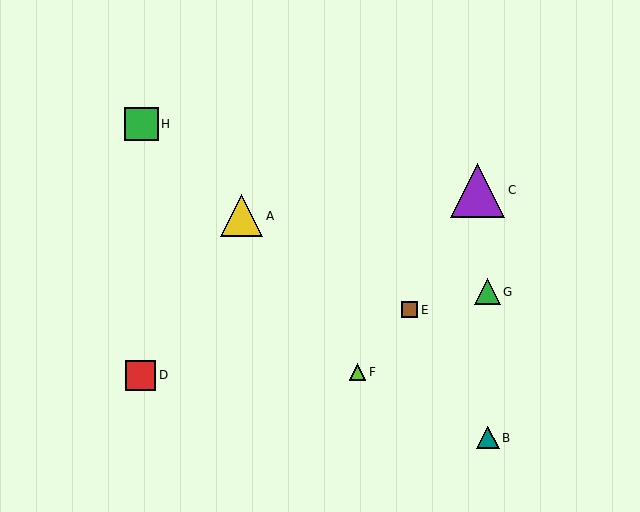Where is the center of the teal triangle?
The center of the teal triangle is at (488, 438).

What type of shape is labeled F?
Shape F is a lime triangle.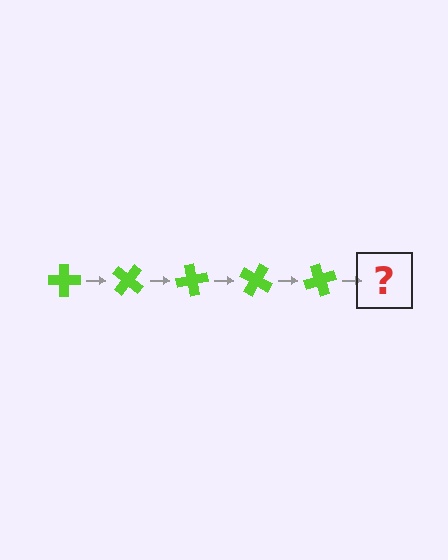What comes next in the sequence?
The next element should be a lime cross rotated 200 degrees.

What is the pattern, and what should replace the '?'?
The pattern is that the cross rotates 40 degrees each step. The '?' should be a lime cross rotated 200 degrees.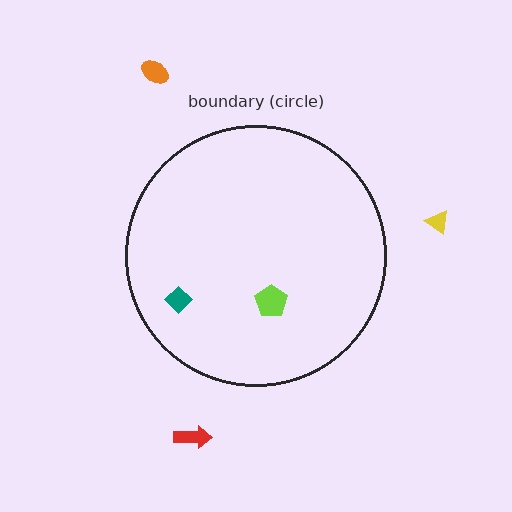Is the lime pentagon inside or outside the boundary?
Inside.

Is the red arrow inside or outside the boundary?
Outside.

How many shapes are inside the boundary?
2 inside, 3 outside.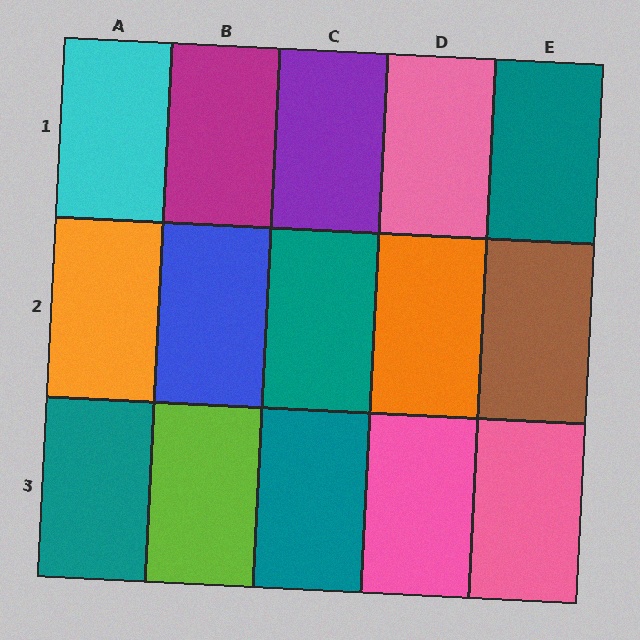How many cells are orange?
2 cells are orange.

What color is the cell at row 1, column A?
Cyan.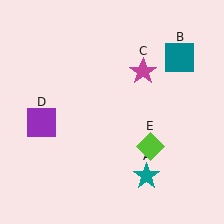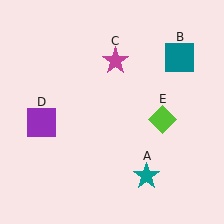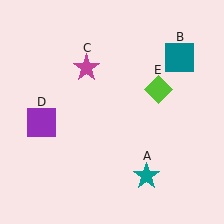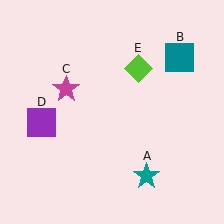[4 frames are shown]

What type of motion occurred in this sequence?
The magenta star (object C), lime diamond (object E) rotated counterclockwise around the center of the scene.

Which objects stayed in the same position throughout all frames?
Teal star (object A) and teal square (object B) and purple square (object D) remained stationary.